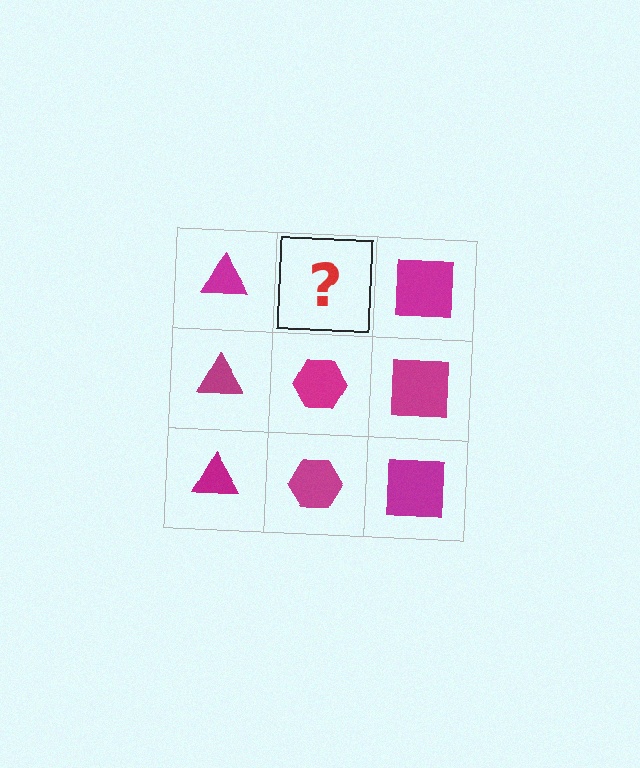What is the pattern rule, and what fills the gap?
The rule is that each column has a consistent shape. The gap should be filled with a magenta hexagon.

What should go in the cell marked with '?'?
The missing cell should contain a magenta hexagon.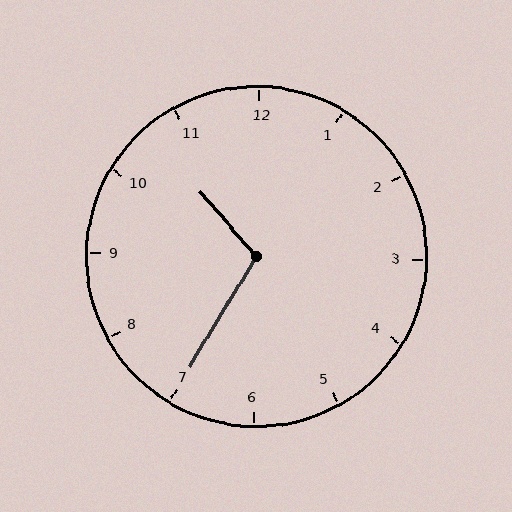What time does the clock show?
10:35.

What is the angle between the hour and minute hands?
Approximately 108 degrees.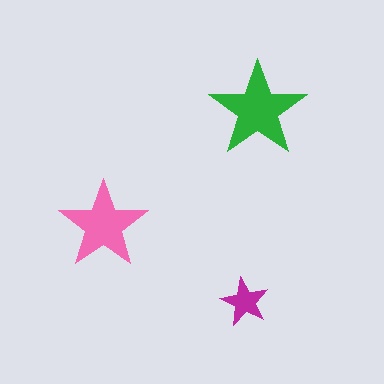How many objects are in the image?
There are 3 objects in the image.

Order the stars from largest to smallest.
the green one, the pink one, the magenta one.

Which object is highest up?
The green star is topmost.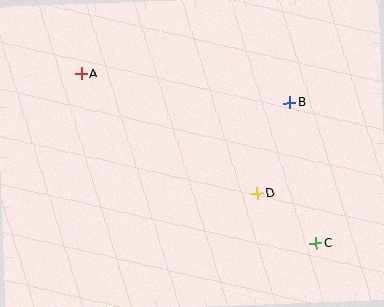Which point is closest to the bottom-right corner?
Point C is closest to the bottom-right corner.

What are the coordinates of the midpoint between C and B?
The midpoint between C and B is at (303, 173).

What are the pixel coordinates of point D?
Point D is at (257, 193).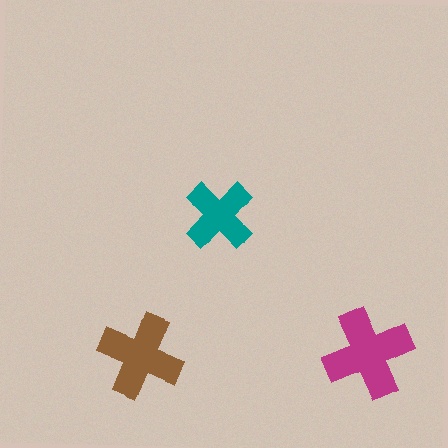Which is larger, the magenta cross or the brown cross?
The magenta one.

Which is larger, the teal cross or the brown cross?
The brown one.